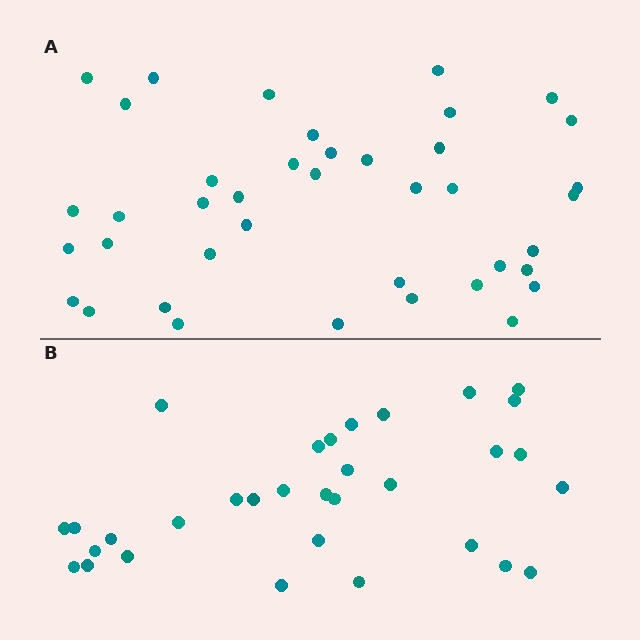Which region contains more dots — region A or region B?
Region A (the top region) has more dots.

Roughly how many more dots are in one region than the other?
Region A has roughly 8 or so more dots than region B.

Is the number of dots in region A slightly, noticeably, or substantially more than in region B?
Region A has noticeably more, but not dramatically so. The ratio is roughly 1.2 to 1.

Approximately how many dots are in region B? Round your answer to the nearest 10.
About 30 dots. (The exact count is 32, which rounds to 30.)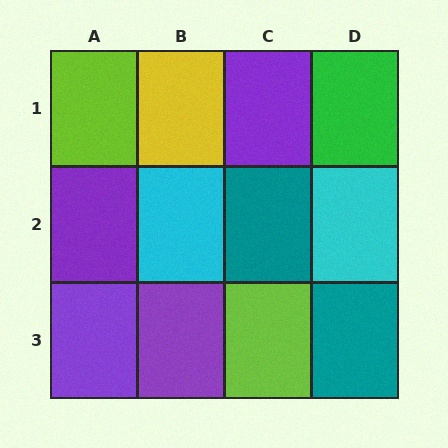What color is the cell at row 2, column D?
Cyan.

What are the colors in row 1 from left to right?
Lime, yellow, purple, green.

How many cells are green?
1 cell is green.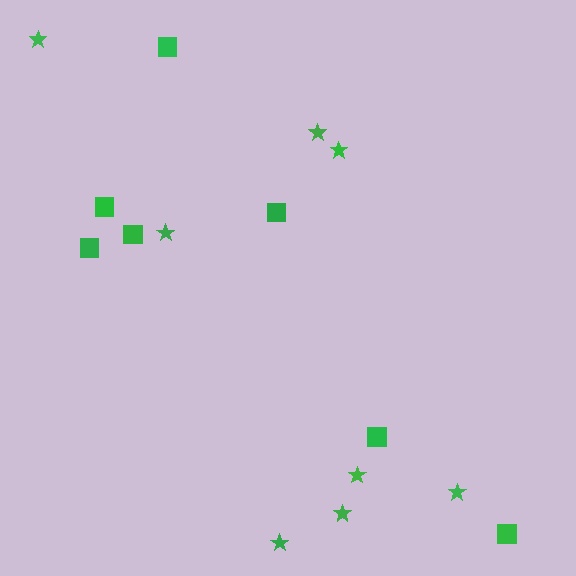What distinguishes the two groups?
There are 2 groups: one group of stars (8) and one group of squares (7).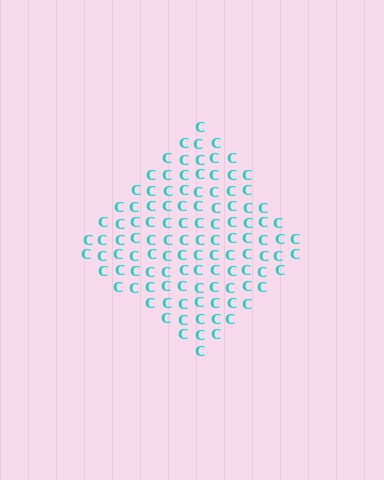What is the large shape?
The large shape is a diamond.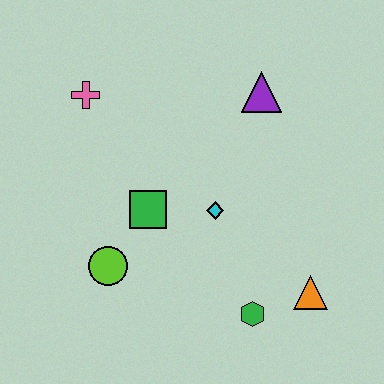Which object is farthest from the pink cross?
The orange triangle is farthest from the pink cross.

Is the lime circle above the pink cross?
No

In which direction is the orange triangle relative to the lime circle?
The orange triangle is to the right of the lime circle.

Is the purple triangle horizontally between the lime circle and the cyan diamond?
No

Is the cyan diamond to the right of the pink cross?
Yes